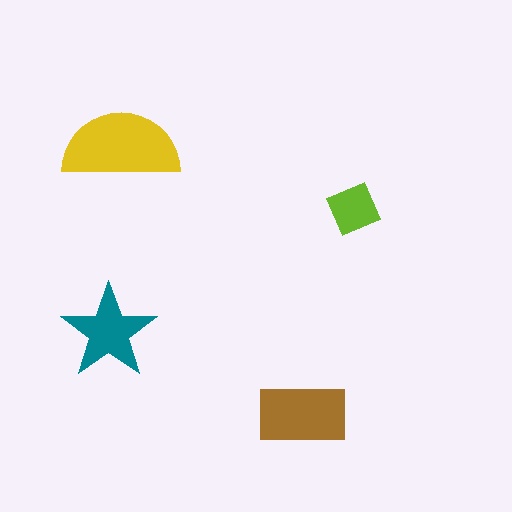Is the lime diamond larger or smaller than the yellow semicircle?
Smaller.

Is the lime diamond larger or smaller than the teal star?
Smaller.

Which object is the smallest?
The lime diamond.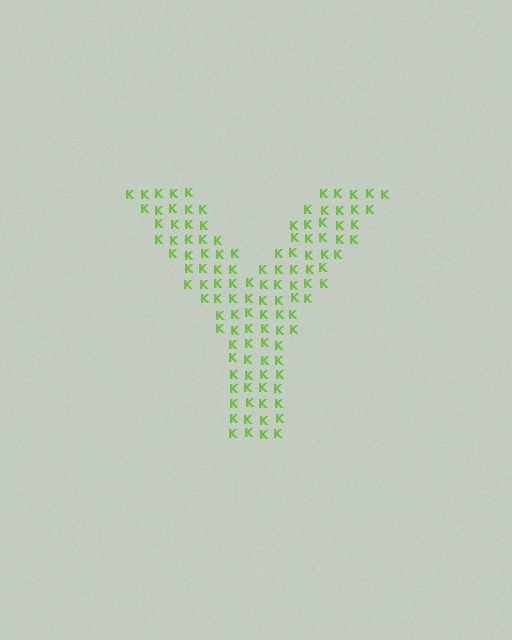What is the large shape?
The large shape is the letter Y.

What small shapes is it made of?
It is made of small letter K's.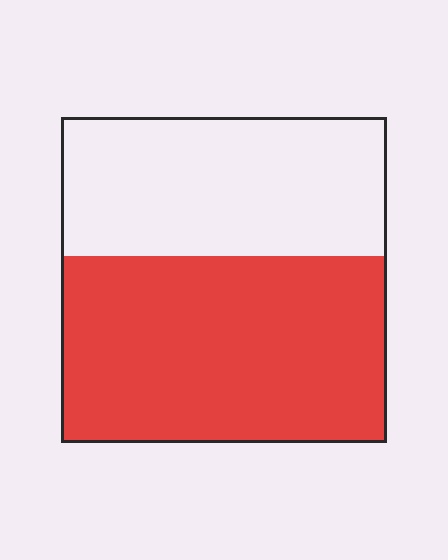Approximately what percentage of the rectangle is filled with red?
Approximately 55%.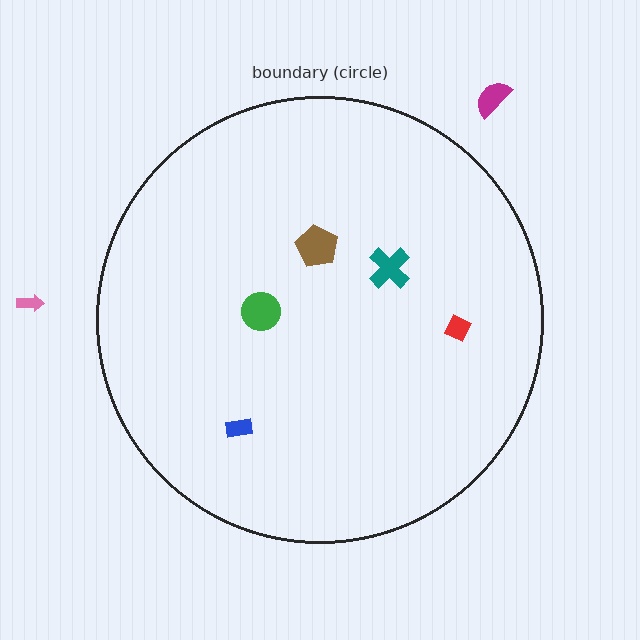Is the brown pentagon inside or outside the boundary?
Inside.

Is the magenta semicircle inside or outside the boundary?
Outside.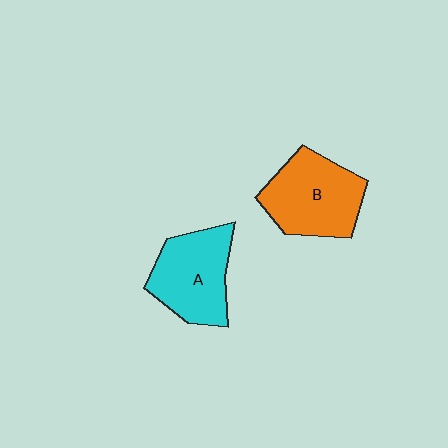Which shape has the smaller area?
Shape A (cyan).